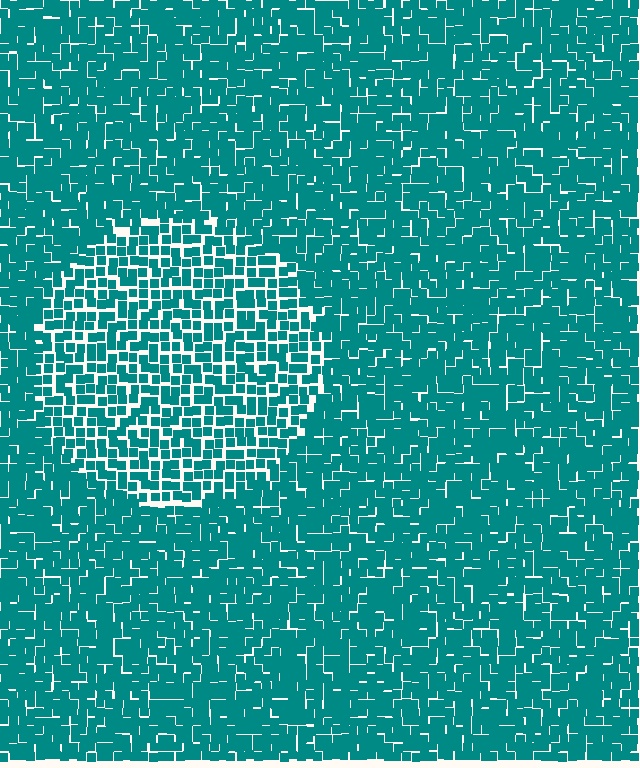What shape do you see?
I see a circle.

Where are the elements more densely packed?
The elements are more densely packed outside the circle boundary.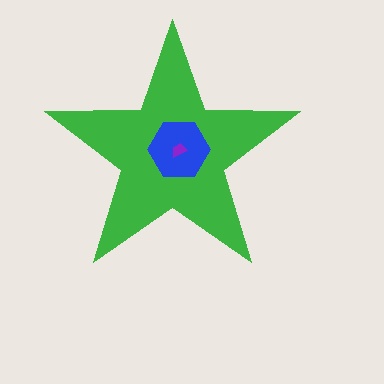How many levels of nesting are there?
3.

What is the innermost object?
The purple trapezoid.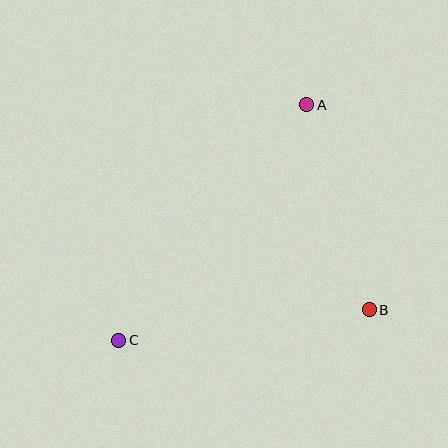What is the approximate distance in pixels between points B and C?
The distance between B and C is approximately 252 pixels.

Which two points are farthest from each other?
Points A and C are farthest from each other.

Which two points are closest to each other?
Points A and B are closest to each other.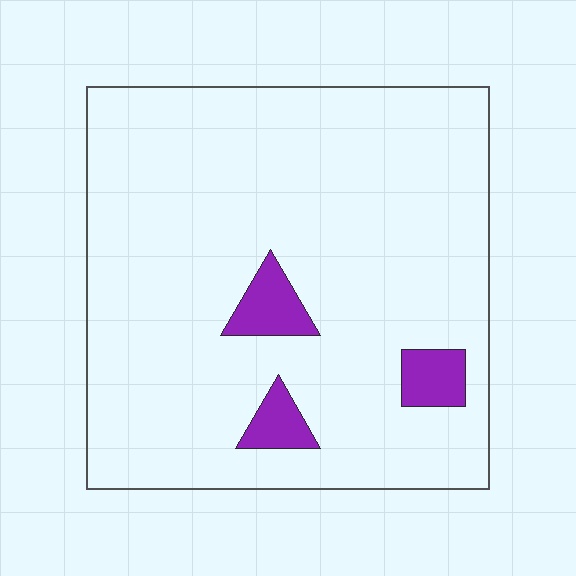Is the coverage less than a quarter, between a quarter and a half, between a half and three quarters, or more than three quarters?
Less than a quarter.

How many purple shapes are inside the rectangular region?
3.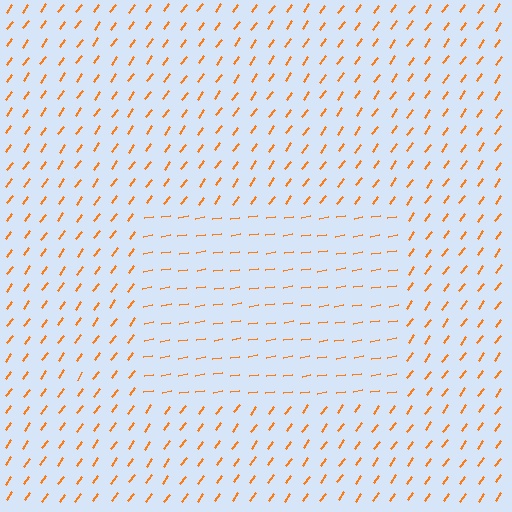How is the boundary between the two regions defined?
The boundary is defined purely by a change in line orientation (approximately 45 degrees difference). All lines are the same color and thickness.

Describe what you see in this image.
The image is filled with small orange line segments. A rectangle region in the image has lines oriented differently from the surrounding lines, creating a visible texture boundary.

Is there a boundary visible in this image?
Yes, there is a texture boundary formed by a change in line orientation.